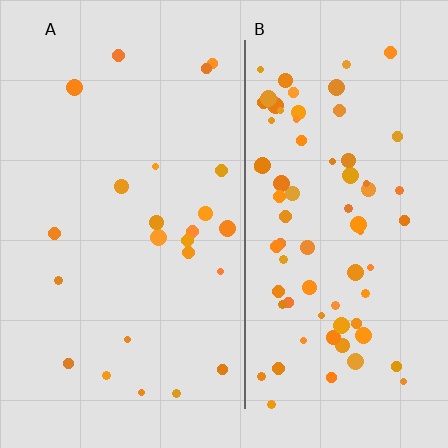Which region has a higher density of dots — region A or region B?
B (the right).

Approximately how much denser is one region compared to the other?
Approximately 3.2× — region B over region A.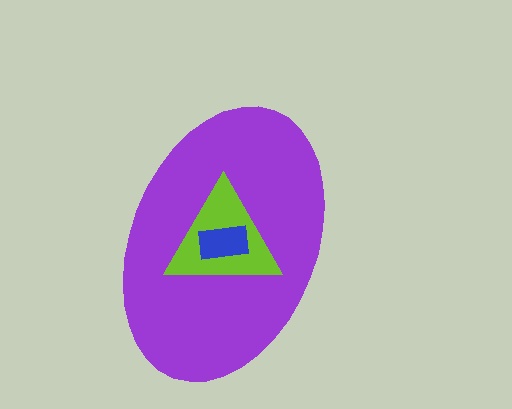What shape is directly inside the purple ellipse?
The lime triangle.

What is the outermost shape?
The purple ellipse.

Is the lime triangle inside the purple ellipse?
Yes.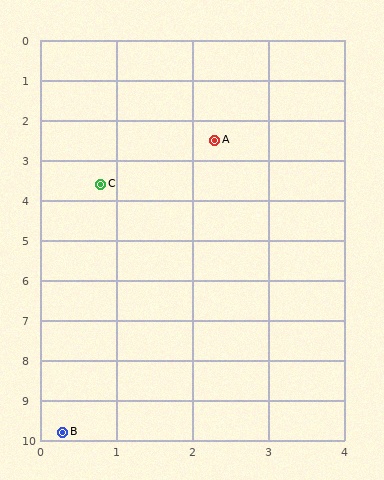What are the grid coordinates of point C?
Point C is at approximately (0.8, 3.6).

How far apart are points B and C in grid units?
Points B and C are about 6.2 grid units apart.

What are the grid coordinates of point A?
Point A is at approximately (2.3, 2.5).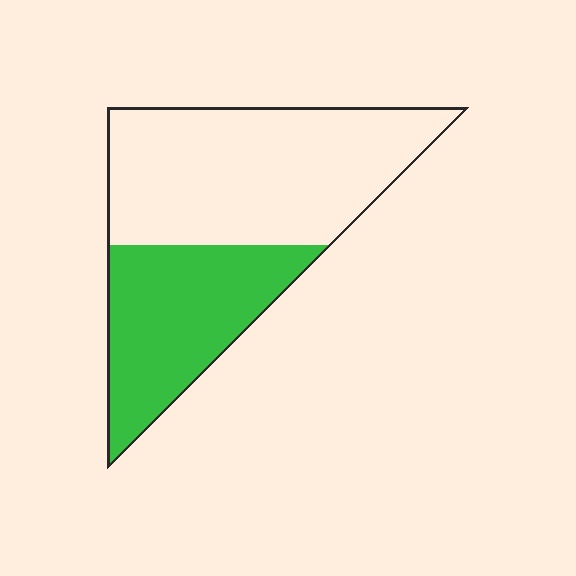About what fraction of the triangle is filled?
About three eighths (3/8).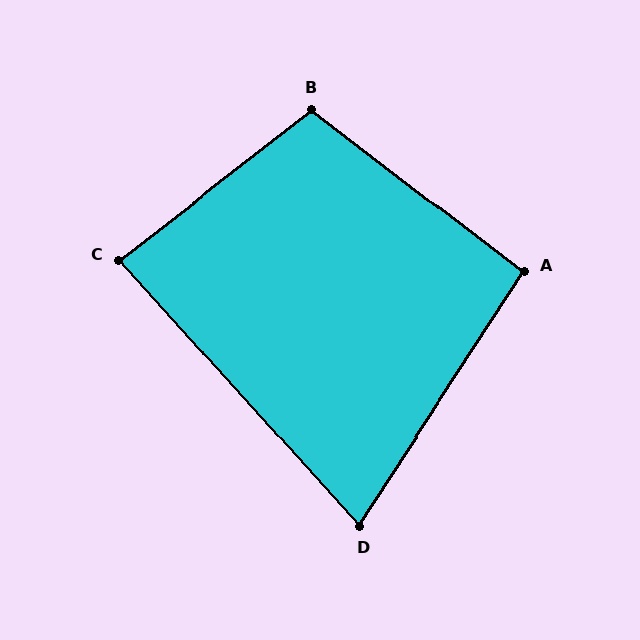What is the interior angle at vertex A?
Approximately 94 degrees (approximately right).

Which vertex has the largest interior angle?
B, at approximately 105 degrees.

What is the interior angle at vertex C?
Approximately 86 degrees (approximately right).